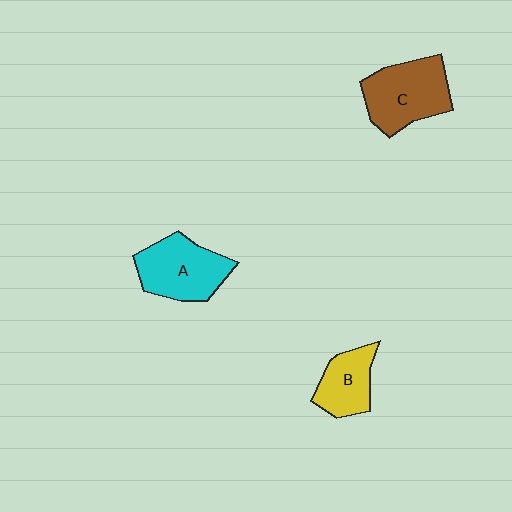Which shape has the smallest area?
Shape B (yellow).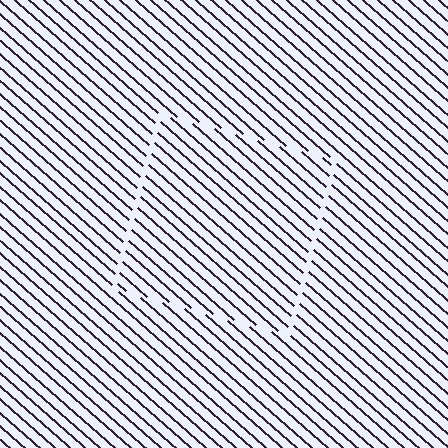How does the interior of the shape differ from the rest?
The interior of the shape contains the same grating, shifted by half a period — the contour is defined by the phase discontinuity where line-ends from the inner and outer gratings abut.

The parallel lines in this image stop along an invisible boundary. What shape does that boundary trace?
An illusory square. The interior of the shape contains the same grating, shifted by half a period — the contour is defined by the phase discontinuity where line-ends from the inner and outer gratings abut.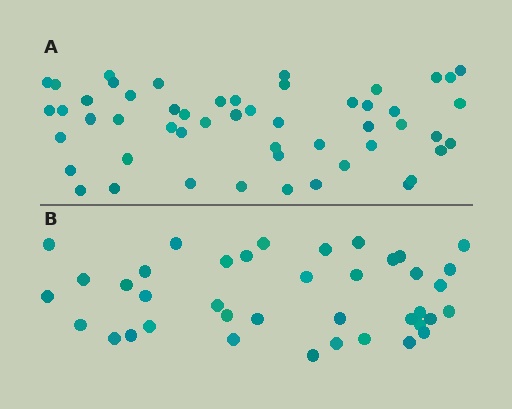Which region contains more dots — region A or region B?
Region A (the top region) has more dots.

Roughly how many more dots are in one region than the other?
Region A has approximately 15 more dots than region B.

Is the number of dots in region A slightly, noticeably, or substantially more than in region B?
Region A has noticeably more, but not dramatically so. The ratio is roughly 1.3 to 1.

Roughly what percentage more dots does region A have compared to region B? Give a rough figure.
About 35% more.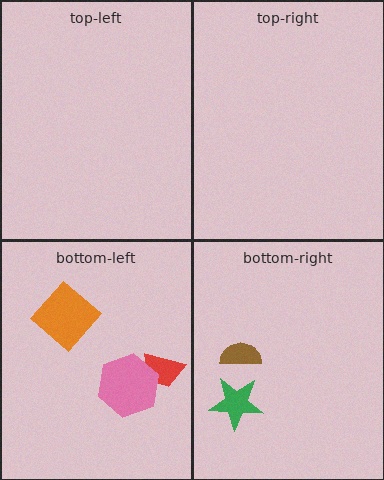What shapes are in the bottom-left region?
The orange diamond, the red trapezoid, the pink hexagon.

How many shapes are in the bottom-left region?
3.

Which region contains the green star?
The bottom-right region.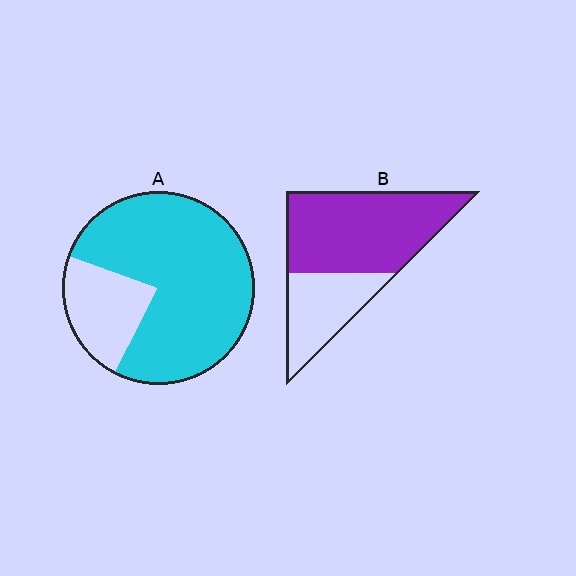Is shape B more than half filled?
Yes.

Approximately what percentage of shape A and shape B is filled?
A is approximately 75% and B is approximately 65%.